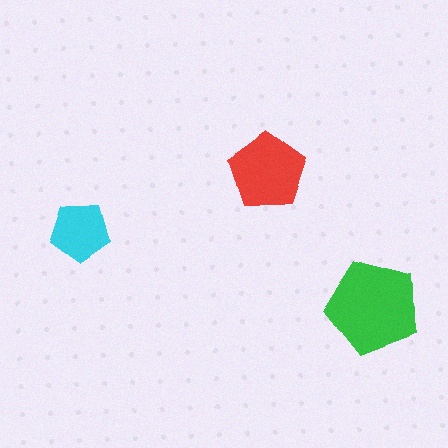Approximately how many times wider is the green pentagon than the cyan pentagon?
About 1.5 times wider.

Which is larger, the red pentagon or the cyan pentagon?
The red one.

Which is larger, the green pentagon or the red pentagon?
The green one.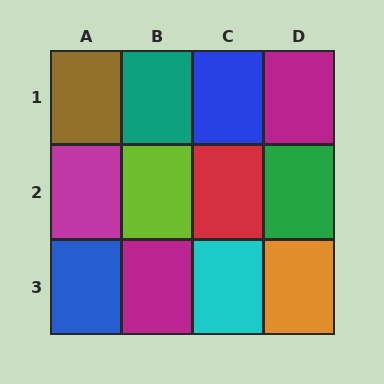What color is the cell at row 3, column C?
Cyan.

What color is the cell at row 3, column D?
Orange.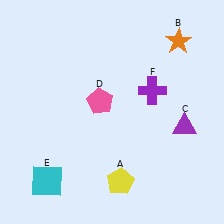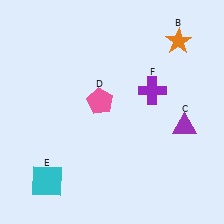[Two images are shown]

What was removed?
The yellow pentagon (A) was removed in Image 2.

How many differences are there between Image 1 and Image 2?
There is 1 difference between the two images.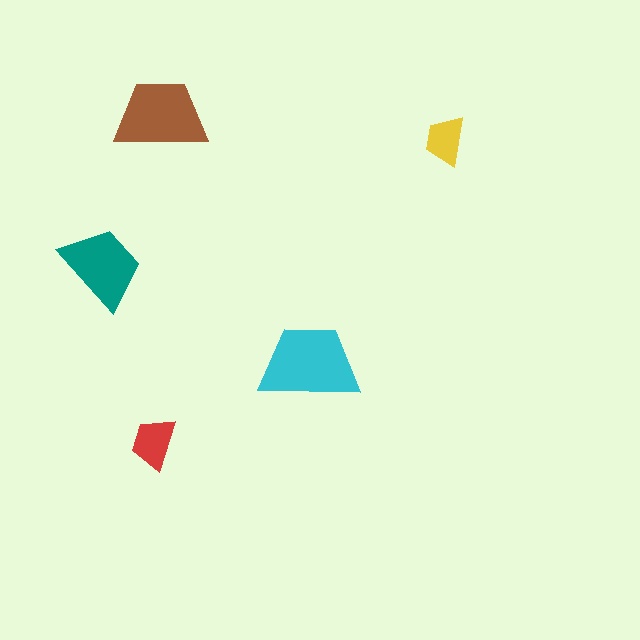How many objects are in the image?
There are 5 objects in the image.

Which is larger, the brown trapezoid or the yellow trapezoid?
The brown one.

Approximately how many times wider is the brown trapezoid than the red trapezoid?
About 2 times wider.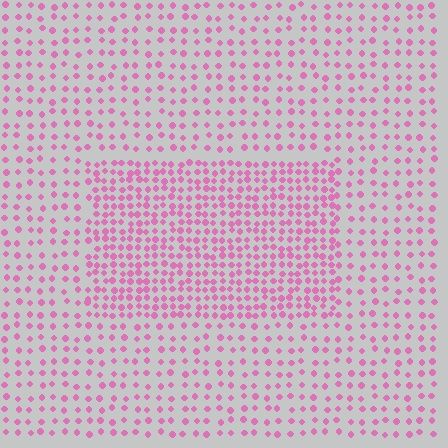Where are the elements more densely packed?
The elements are more densely packed inside the rectangle boundary.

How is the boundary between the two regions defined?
The boundary is defined by a change in element density (approximately 2.0x ratio). All elements are the same color, size, and shape.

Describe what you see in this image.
The image contains small pink elements arranged at two different densities. A rectangle-shaped region is visible where the elements are more densely packed than the surrounding area.